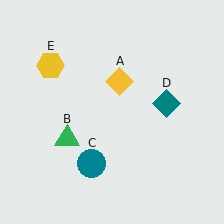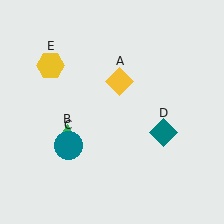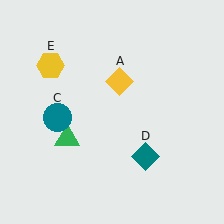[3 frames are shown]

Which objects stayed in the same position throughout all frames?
Yellow diamond (object A) and green triangle (object B) and yellow hexagon (object E) remained stationary.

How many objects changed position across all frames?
2 objects changed position: teal circle (object C), teal diamond (object D).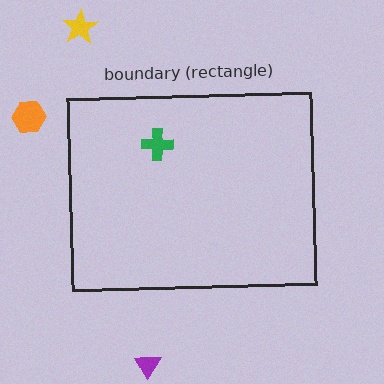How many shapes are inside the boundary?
1 inside, 3 outside.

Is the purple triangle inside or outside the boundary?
Outside.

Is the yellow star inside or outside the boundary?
Outside.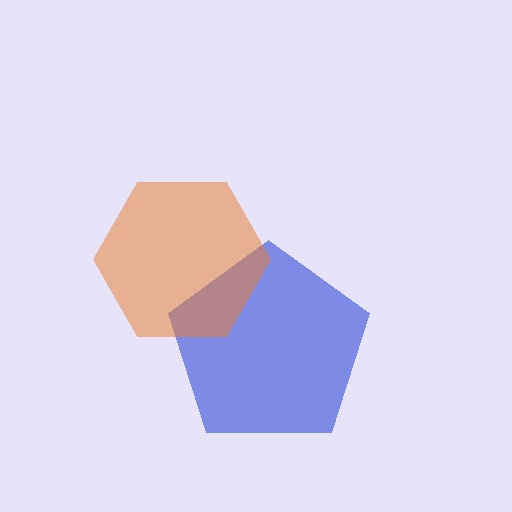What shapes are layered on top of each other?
The layered shapes are: a blue pentagon, an orange hexagon.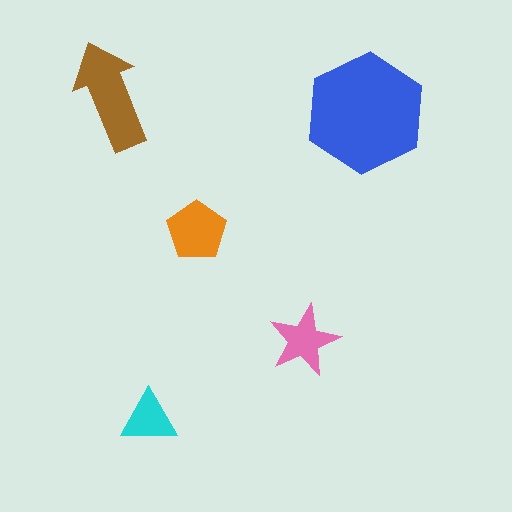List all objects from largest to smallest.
The blue hexagon, the brown arrow, the orange pentagon, the pink star, the cyan triangle.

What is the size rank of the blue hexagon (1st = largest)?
1st.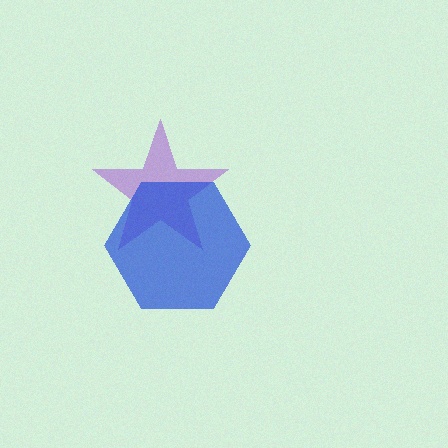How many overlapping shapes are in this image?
There are 2 overlapping shapes in the image.